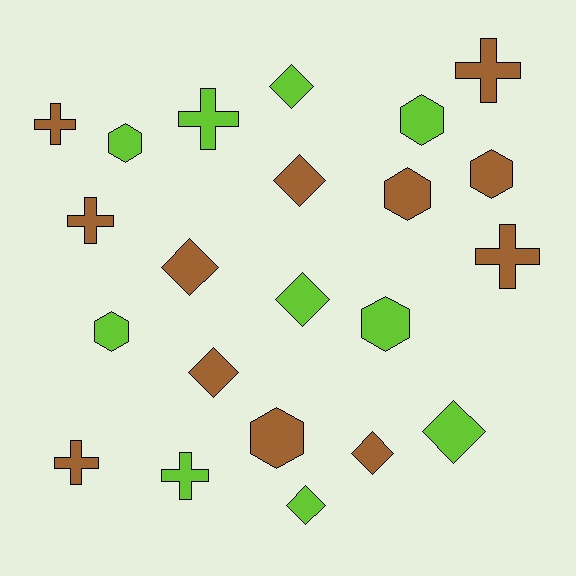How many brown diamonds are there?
There are 4 brown diamonds.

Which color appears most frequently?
Brown, with 12 objects.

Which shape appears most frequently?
Diamond, with 8 objects.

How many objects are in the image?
There are 22 objects.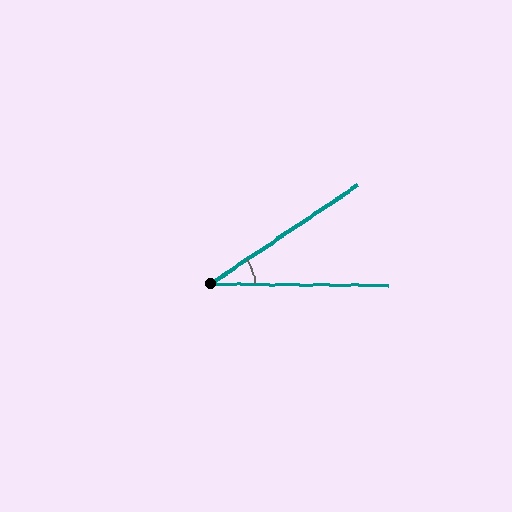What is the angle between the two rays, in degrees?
Approximately 34 degrees.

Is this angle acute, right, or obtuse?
It is acute.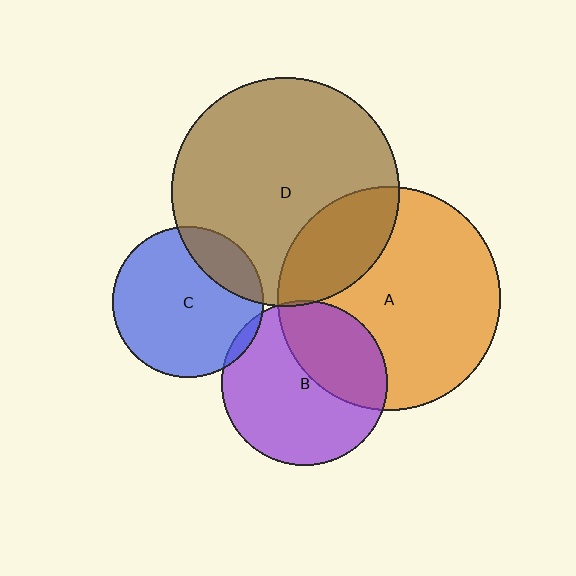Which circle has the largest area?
Circle D (brown).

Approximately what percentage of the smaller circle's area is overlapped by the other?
Approximately 5%.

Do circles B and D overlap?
Yes.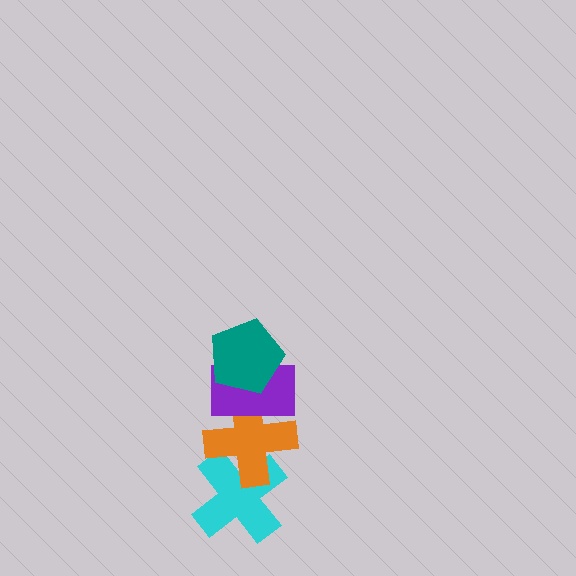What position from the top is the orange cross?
The orange cross is 3rd from the top.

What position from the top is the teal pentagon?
The teal pentagon is 1st from the top.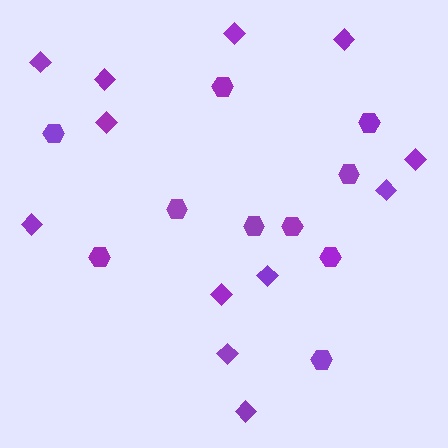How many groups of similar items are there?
There are 2 groups: one group of hexagons (10) and one group of diamonds (12).